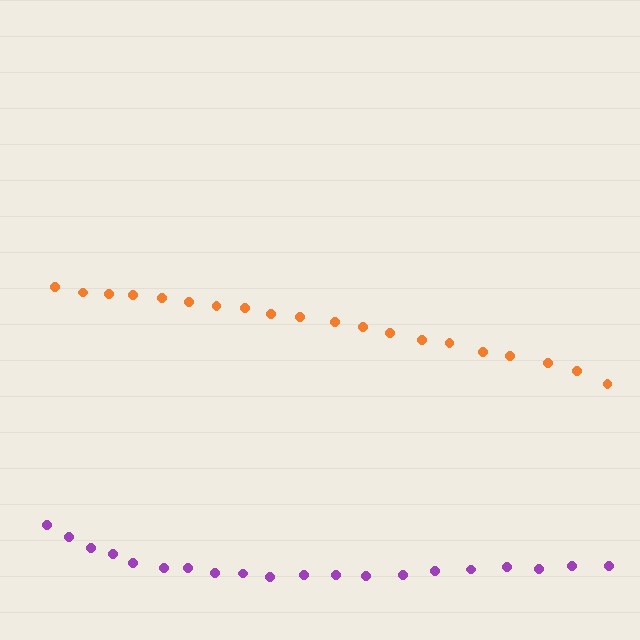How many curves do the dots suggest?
There are 2 distinct paths.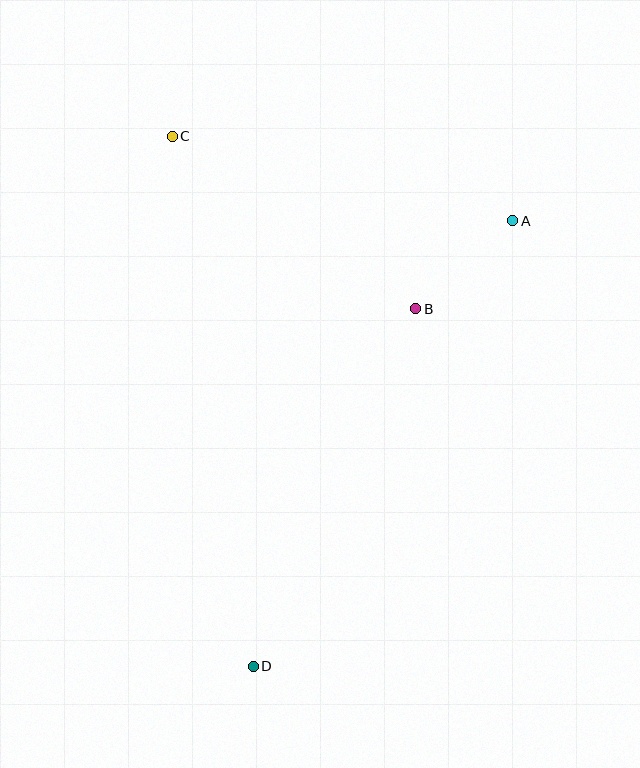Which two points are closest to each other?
Points A and B are closest to each other.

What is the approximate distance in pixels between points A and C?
The distance between A and C is approximately 351 pixels.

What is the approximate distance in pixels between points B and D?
The distance between B and D is approximately 393 pixels.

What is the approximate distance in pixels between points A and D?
The distance between A and D is approximately 516 pixels.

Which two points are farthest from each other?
Points C and D are farthest from each other.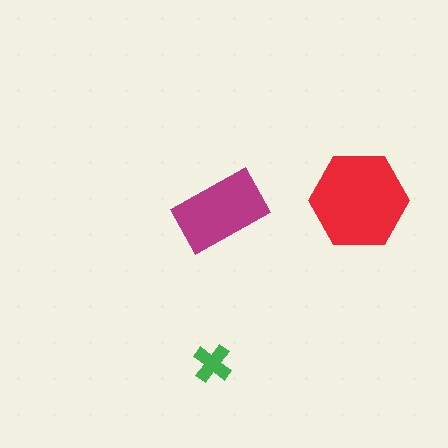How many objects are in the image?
There are 3 objects in the image.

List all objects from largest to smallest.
The red hexagon, the magenta rectangle, the green cross.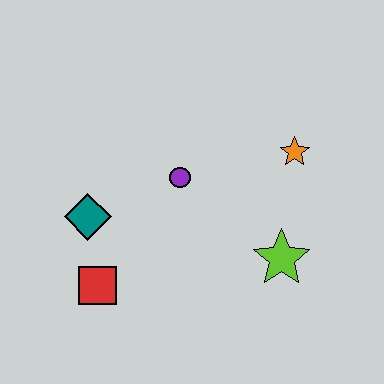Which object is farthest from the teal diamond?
The orange star is farthest from the teal diamond.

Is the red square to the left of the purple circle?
Yes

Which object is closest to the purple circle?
The teal diamond is closest to the purple circle.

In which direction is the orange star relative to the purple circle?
The orange star is to the right of the purple circle.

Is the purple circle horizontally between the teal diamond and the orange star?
Yes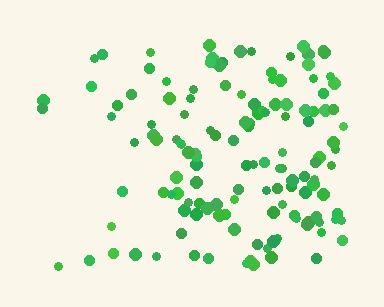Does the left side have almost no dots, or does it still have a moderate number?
Still a moderate number, just noticeably fewer than the right.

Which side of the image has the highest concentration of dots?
The right.